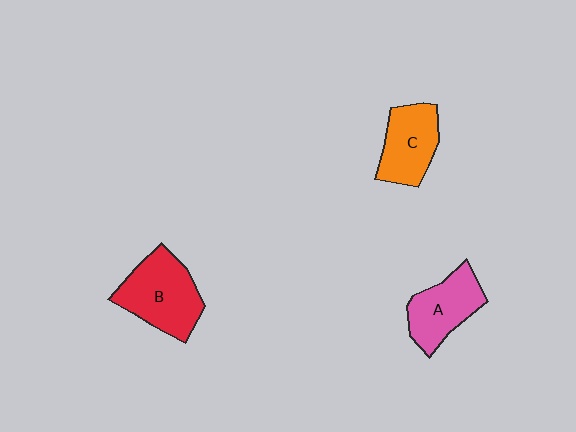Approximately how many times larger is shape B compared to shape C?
Approximately 1.3 times.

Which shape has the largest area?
Shape B (red).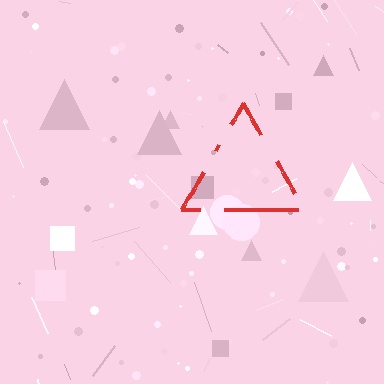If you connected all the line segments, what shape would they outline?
They would outline a triangle.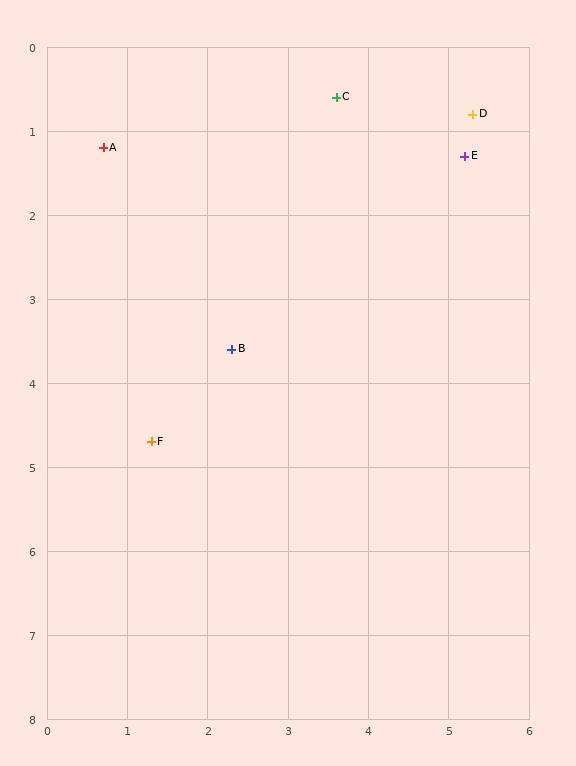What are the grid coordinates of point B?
Point B is at approximately (2.3, 3.6).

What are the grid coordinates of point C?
Point C is at approximately (3.6, 0.6).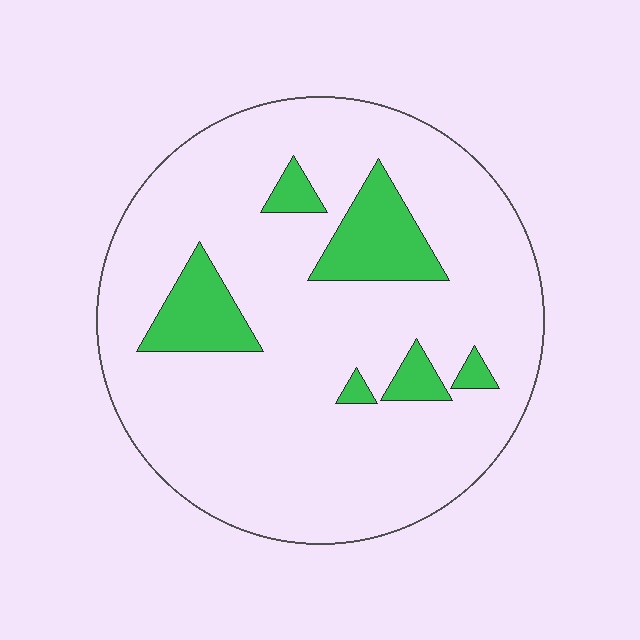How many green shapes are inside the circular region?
6.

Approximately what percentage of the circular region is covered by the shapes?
Approximately 15%.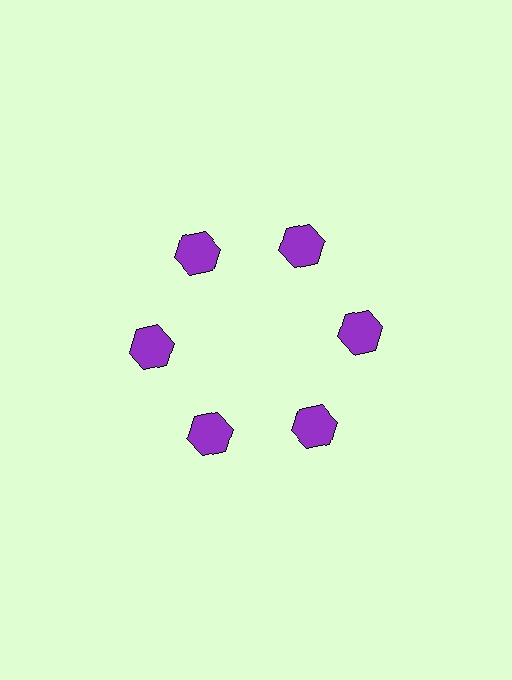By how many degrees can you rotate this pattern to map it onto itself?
The pattern maps onto itself every 60 degrees of rotation.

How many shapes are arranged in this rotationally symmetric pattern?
There are 6 shapes, arranged in 6 groups of 1.